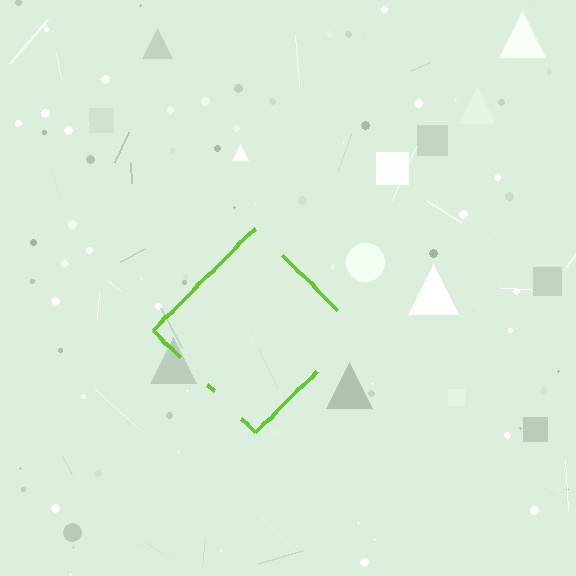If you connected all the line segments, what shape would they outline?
They would outline a diamond.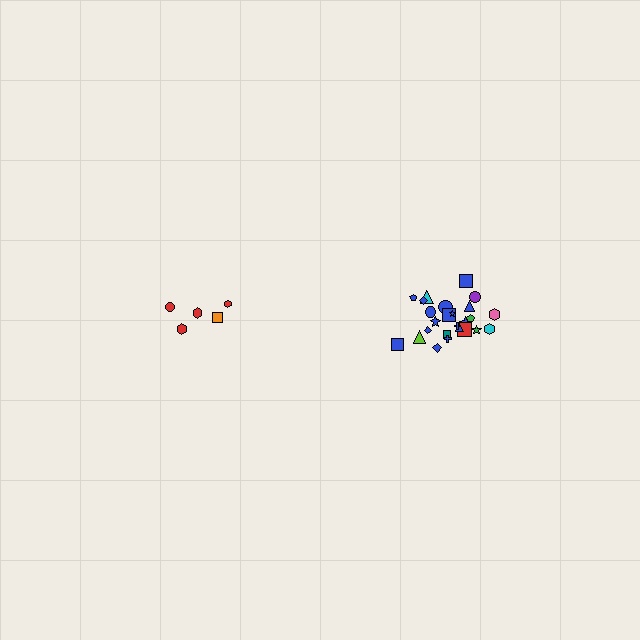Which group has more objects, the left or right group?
The right group.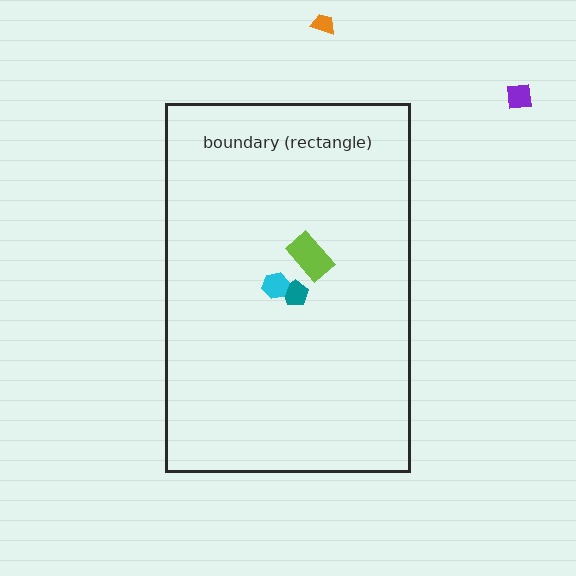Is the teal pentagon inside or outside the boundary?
Inside.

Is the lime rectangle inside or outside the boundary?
Inside.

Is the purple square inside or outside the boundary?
Outside.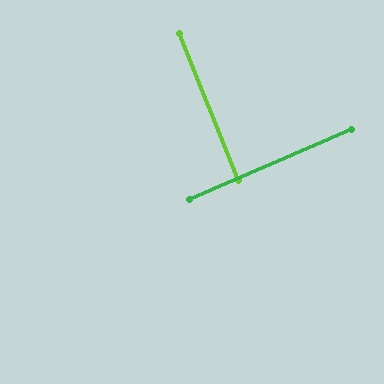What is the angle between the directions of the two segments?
Approximately 89 degrees.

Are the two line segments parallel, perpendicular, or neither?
Perpendicular — they meet at approximately 89°.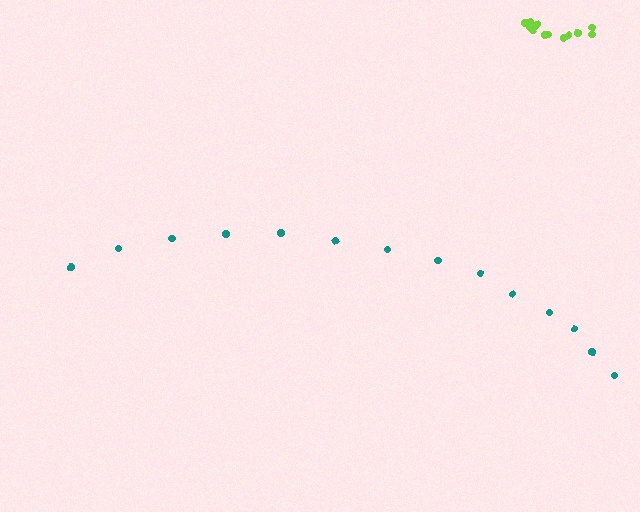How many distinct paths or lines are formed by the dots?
There are 2 distinct paths.